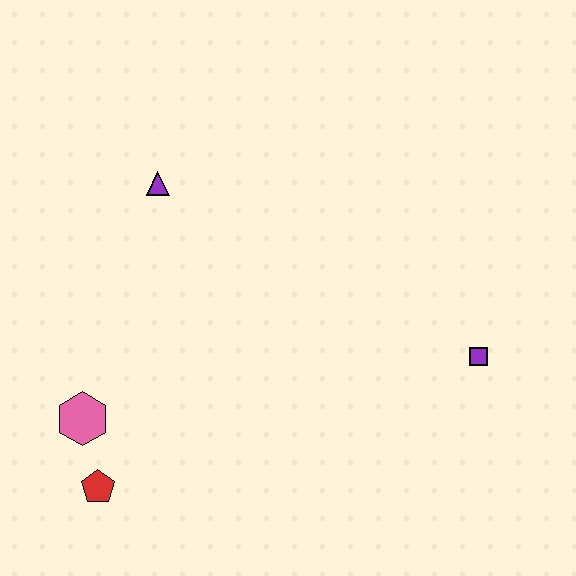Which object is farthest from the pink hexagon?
The purple square is farthest from the pink hexagon.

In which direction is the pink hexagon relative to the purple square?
The pink hexagon is to the left of the purple square.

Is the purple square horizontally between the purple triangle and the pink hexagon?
No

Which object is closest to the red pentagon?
The pink hexagon is closest to the red pentagon.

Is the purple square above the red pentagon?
Yes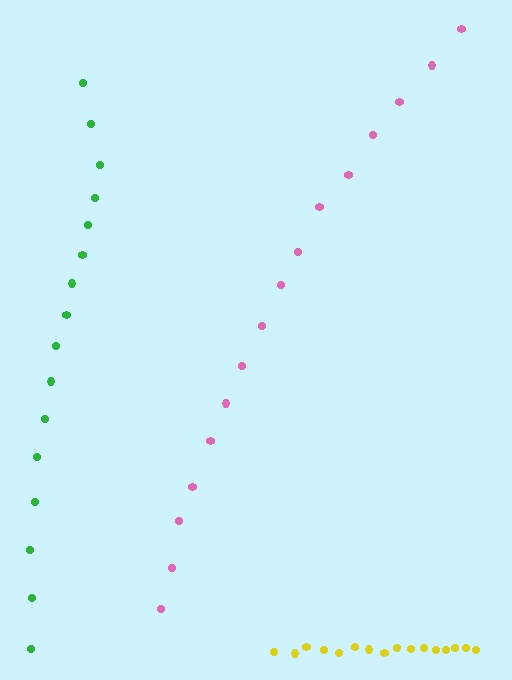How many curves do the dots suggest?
There are 3 distinct paths.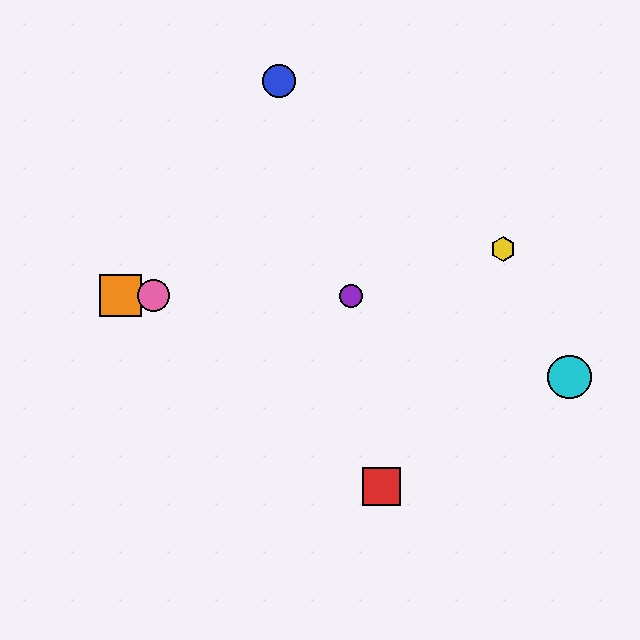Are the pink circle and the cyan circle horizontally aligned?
No, the pink circle is at y≈296 and the cyan circle is at y≈377.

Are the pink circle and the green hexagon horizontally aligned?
Yes, both are at y≈296.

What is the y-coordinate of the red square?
The red square is at y≈487.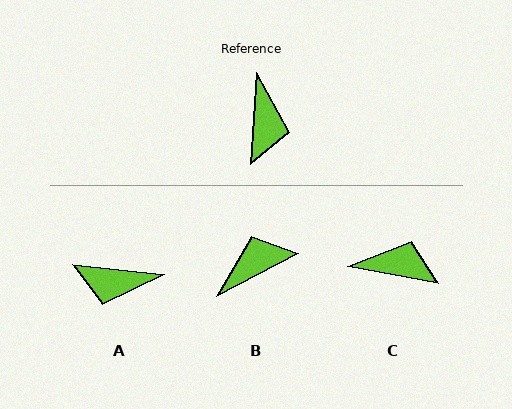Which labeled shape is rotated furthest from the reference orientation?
B, about 121 degrees away.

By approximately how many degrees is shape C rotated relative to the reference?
Approximately 83 degrees counter-clockwise.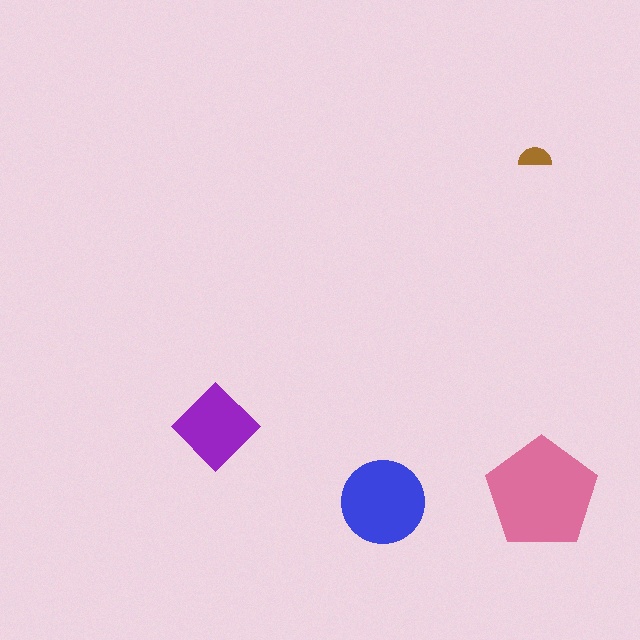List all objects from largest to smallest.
The pink pentagon, the blue circle, the purple diamond, the brown semicircle.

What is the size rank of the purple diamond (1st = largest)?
3rd.